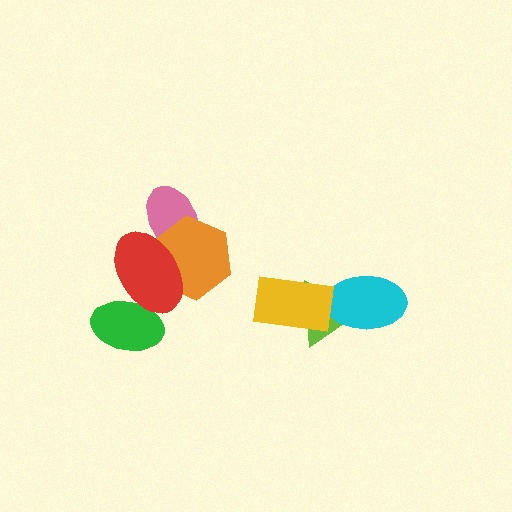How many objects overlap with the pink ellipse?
2 objects overlap with the pink ellipse.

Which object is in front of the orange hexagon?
The red ellipse is in front of the orange hexagon.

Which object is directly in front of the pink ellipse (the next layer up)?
The orange hexagon is directly in front of the pink ellipse.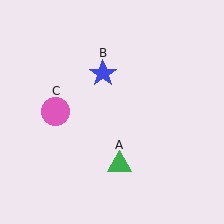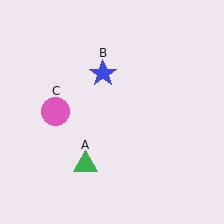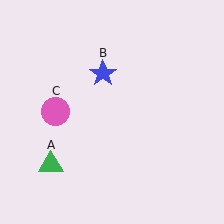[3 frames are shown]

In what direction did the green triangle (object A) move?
The green triangle (object A) moved left.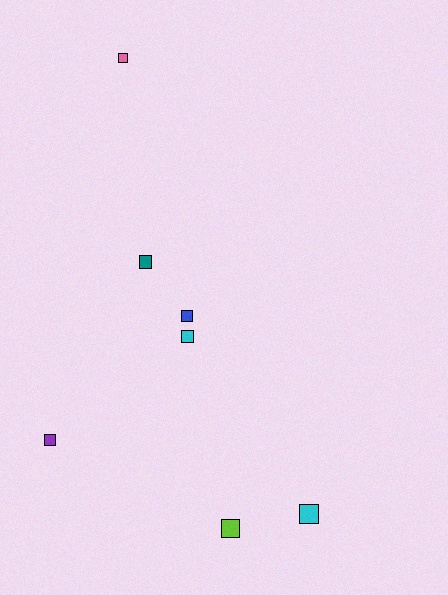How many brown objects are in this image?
There are no brown objects.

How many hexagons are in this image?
There are no hexagons.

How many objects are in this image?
There are 7 objects.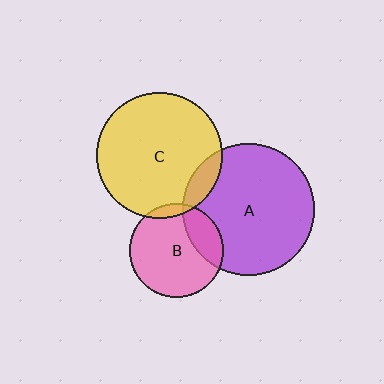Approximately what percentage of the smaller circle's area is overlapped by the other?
Approximately 5%.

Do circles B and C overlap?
Yes.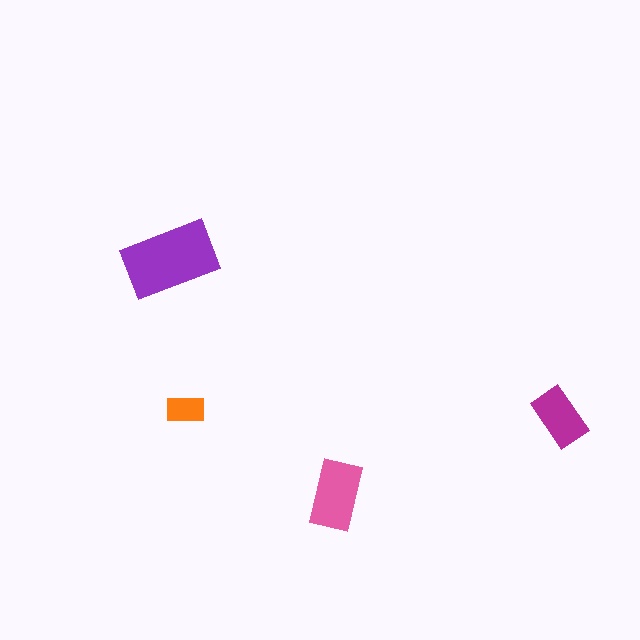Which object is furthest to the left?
The purple rectangle is leftmost.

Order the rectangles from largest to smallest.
the purple one, the pink one, the magenta one, the orange one.